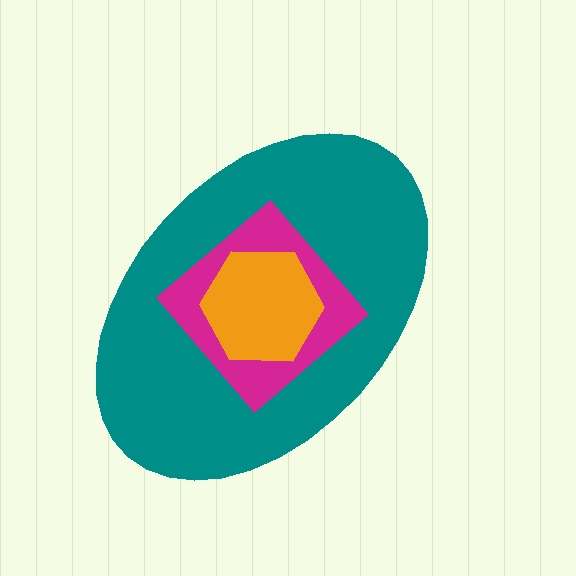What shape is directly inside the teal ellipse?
The magenta diamond.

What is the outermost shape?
The teal ellipse.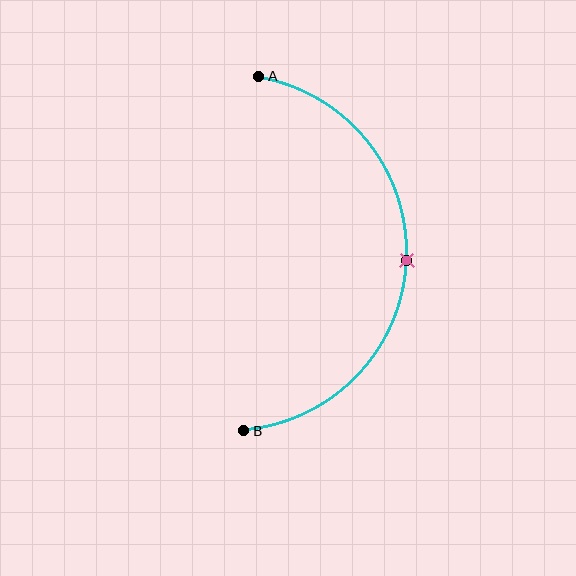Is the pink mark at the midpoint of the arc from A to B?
Yes. The pink mark lies on the arc at equal arc-length from both A and B — it is the arc midpoint.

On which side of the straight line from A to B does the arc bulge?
The arc bulges to the right of the straight line connecting A and B.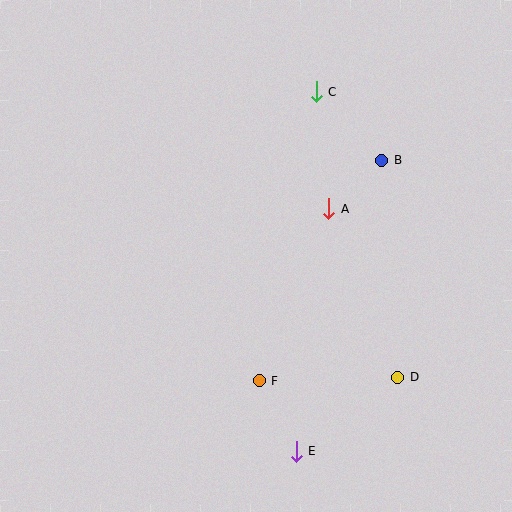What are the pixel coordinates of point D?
Point D is at (398, 377).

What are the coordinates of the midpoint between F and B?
The midpoint between F and B is at (320, 271).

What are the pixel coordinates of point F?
Point F is at (259, 381).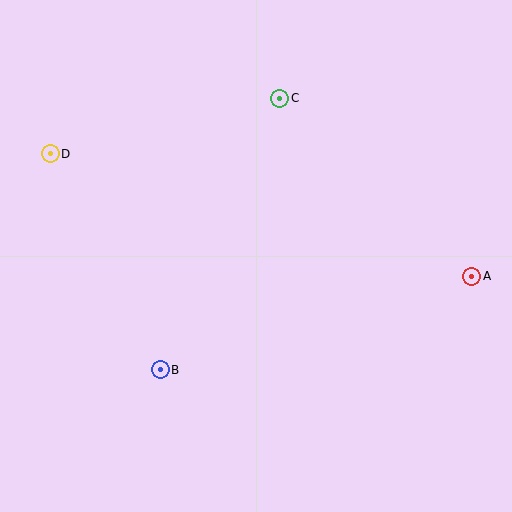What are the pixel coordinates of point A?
Point A is at (472, 276).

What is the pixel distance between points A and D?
The distance between A and D is 439 pixels.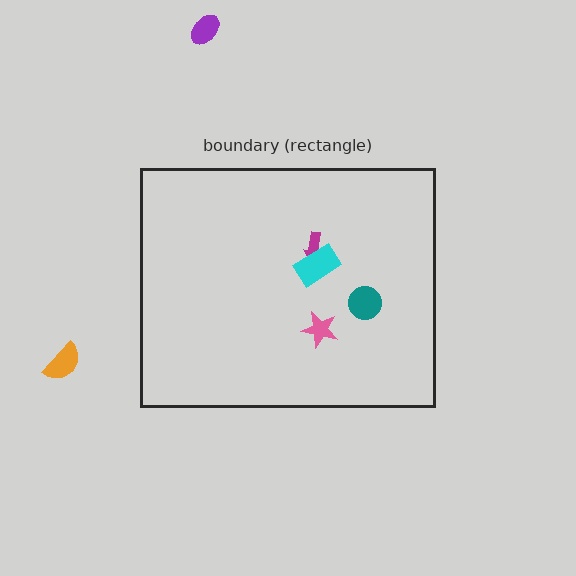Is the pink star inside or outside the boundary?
Inside.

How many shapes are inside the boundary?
4 inside, 2 outside.